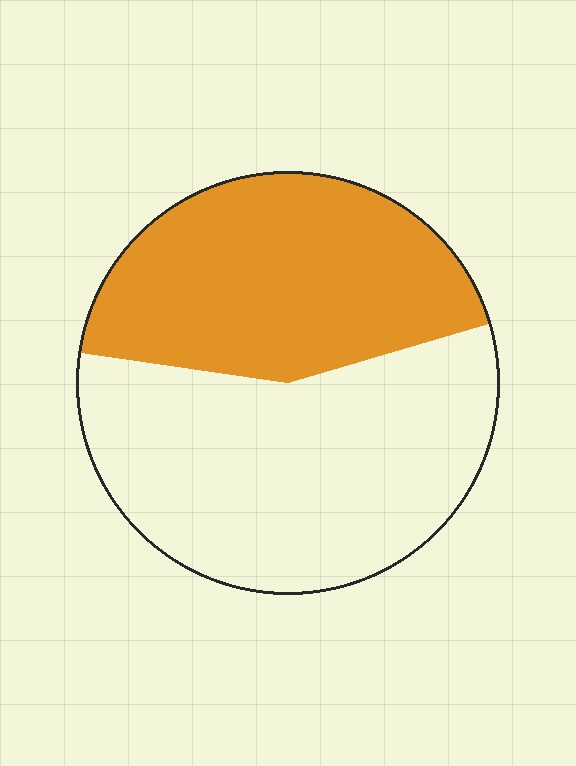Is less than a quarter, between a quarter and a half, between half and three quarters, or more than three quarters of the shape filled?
Between a quarter and a half.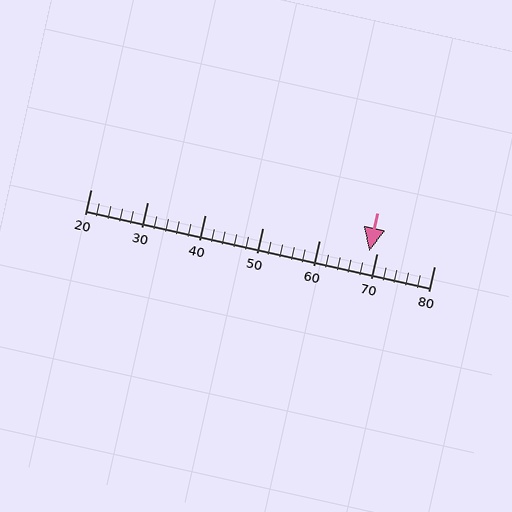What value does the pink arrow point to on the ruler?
The pink arrow points to approximately 69.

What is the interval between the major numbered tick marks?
The major tick marks are spaced 10 units apart.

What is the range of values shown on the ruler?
The ruler shows values from 20 to 80.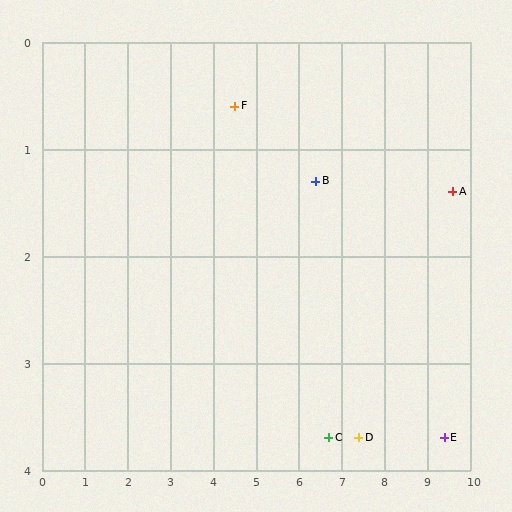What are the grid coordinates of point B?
Point B is at approximately (6.4, 1.3).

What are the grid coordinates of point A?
Point A is at approximately (9.6, 1.4).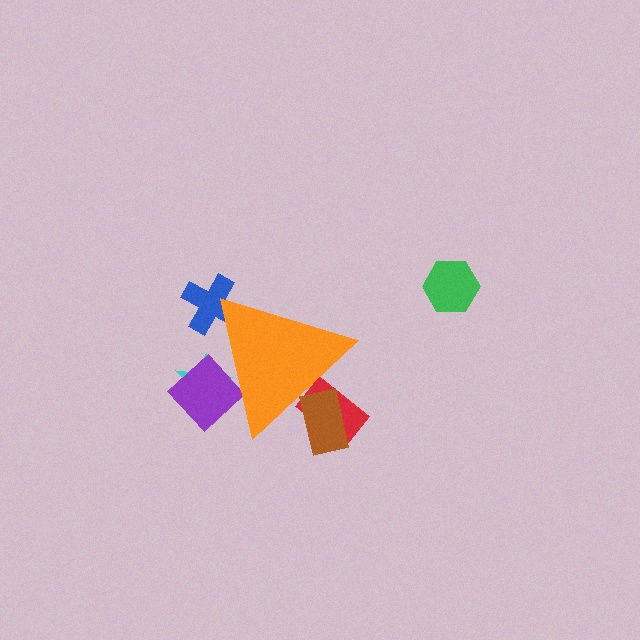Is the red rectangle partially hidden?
Yes, the red rectangle is partially hidden behind the orange triangle.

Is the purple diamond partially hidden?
Yes, the purple diamond is partially hidden behind the orange triangle.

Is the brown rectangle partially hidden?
Yes, the brown rectangle is partially hidden behind the orange triangle.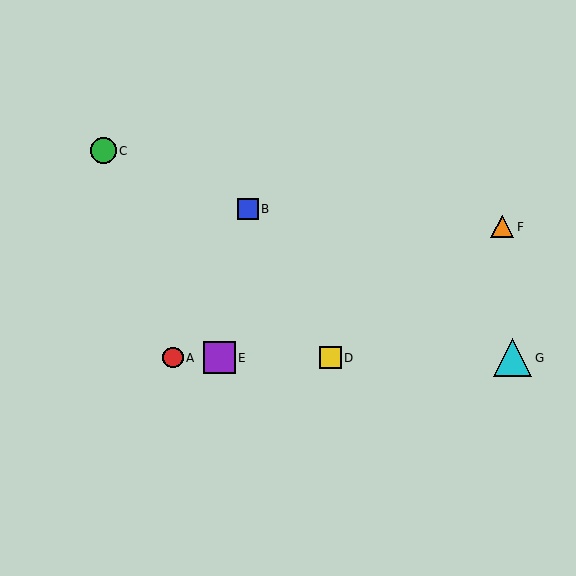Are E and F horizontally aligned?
No, E is at y≈358 and F is at y≈227.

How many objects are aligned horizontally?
4 objects (A, D, E, G) are aligned horizontally.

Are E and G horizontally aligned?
Yes, both are at y≈358.